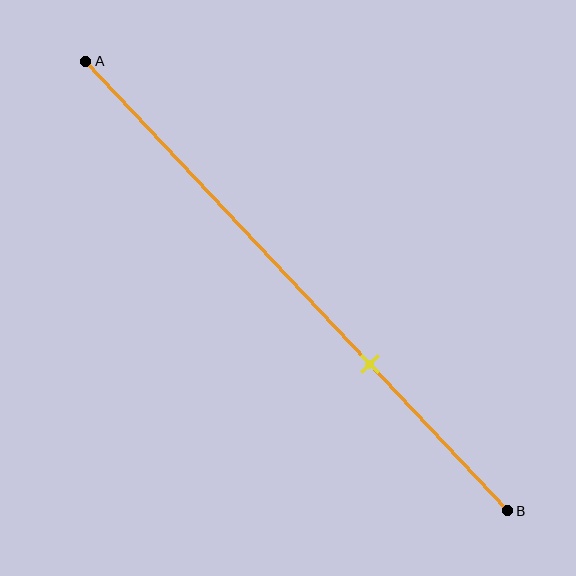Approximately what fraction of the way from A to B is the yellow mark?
The yellow mark is approximately 65% of the way from A to B.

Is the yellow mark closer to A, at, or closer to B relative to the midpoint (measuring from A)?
The yellow mark is closer to point B than the midpoint of segment AB.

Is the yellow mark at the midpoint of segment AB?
No, the mark is at about 65% from A, not at the 50% midpoint.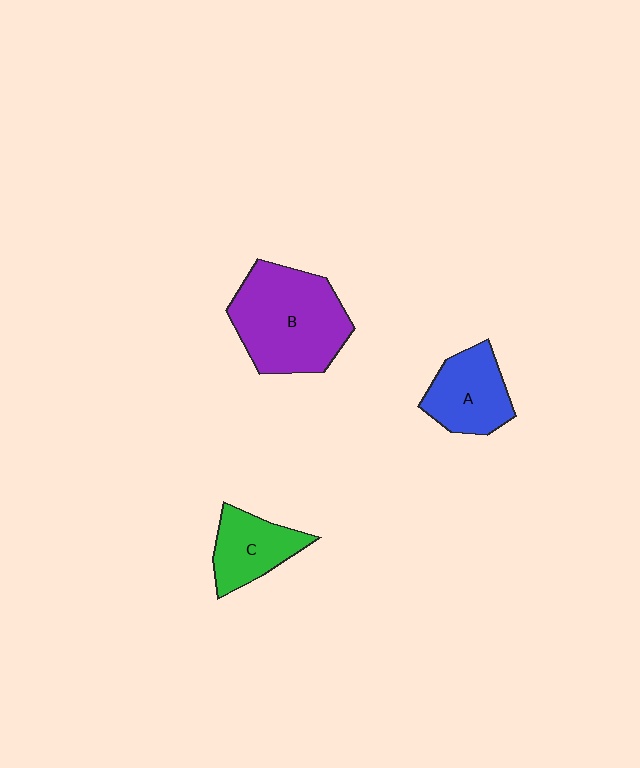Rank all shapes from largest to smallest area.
From largest to smallest: B (purple), A (blue), C (green).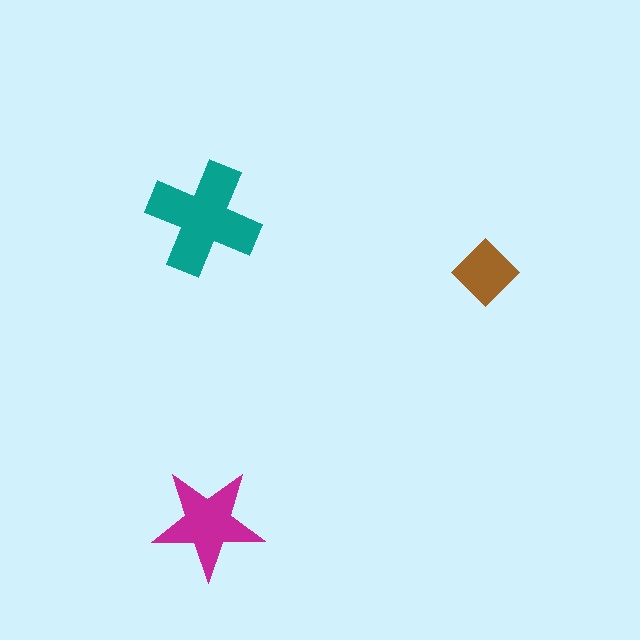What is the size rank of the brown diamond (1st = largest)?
3rd.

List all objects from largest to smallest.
The teal cross, the magenta star, the brown diamond.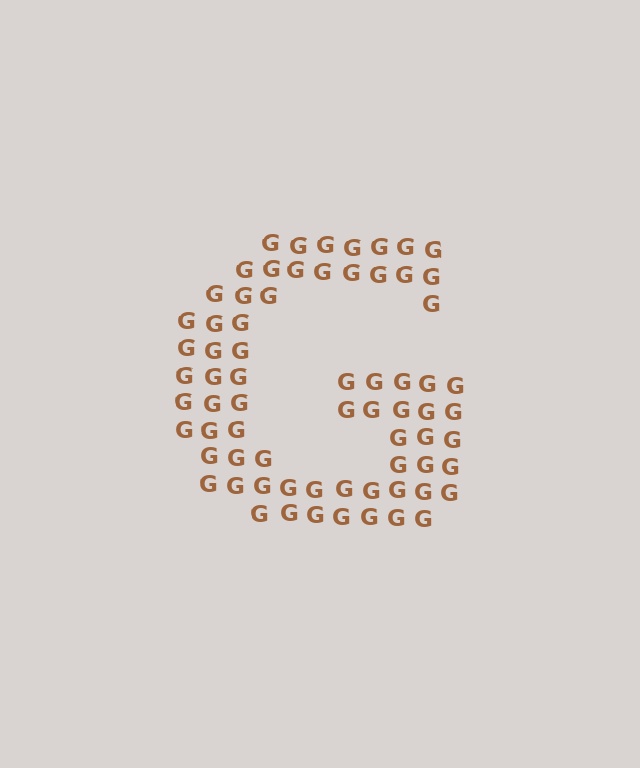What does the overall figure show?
The overall figure shows the letter G.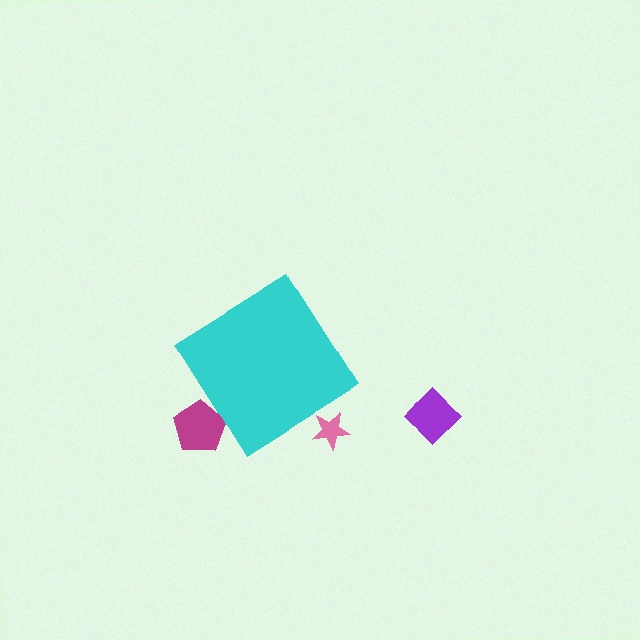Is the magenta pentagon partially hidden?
Yes, the magenta pentagon is partially hidden behind the cyan diamond.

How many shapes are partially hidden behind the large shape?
2 shapes are partially hidden.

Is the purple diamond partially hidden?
No, the purple diamond is fully visible.